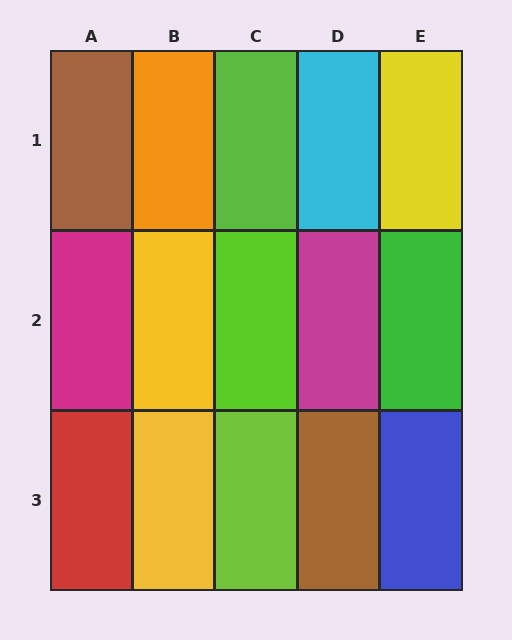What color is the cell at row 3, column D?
Brown.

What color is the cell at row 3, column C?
Lime.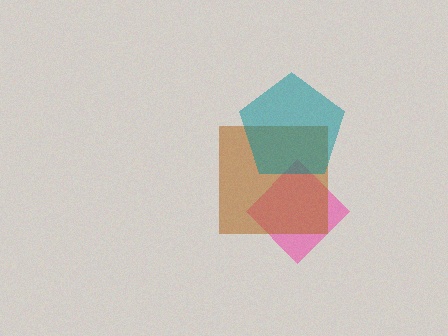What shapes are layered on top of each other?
The layered shapes are: a pink diamond, a brown square, a teal pentagon.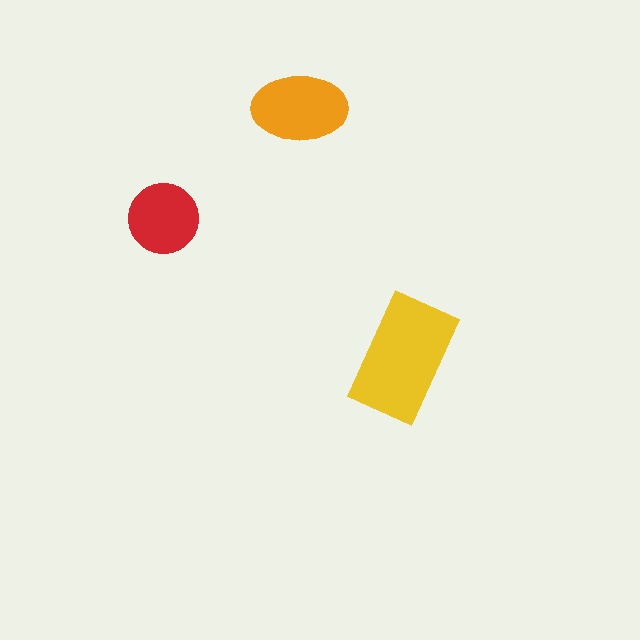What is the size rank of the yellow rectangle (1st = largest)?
1st.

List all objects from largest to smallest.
The yellow rectangle, the orange ellipse, the red circle.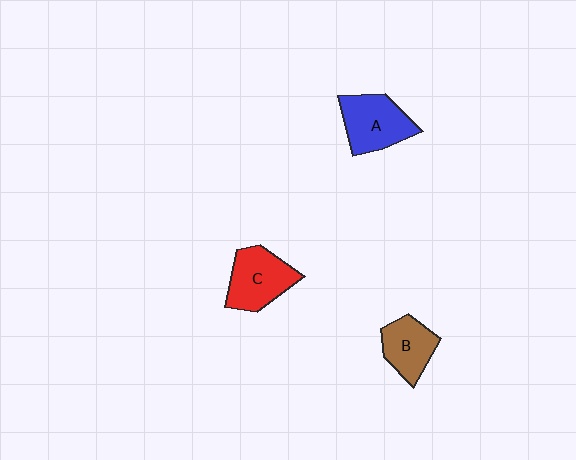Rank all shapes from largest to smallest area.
From largest to smallest: A (blue), C (red), B (brown).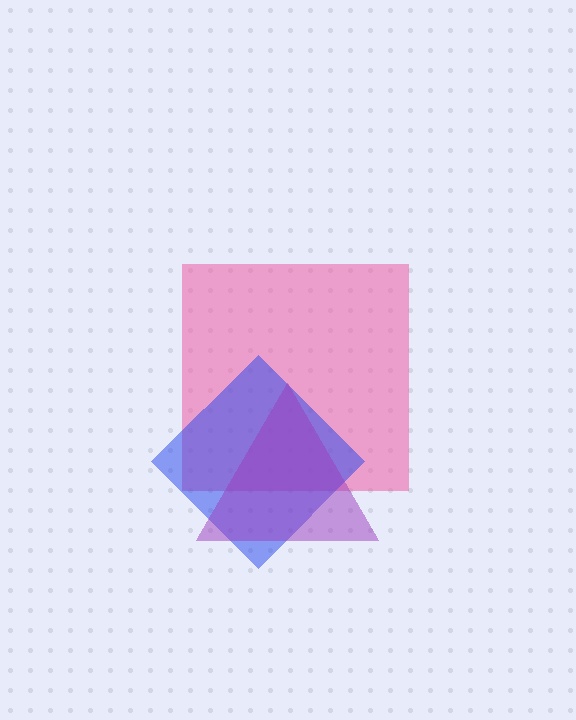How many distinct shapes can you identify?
There are 3 distinct shapes: a pink square, a blue diamond, a purple triangle.